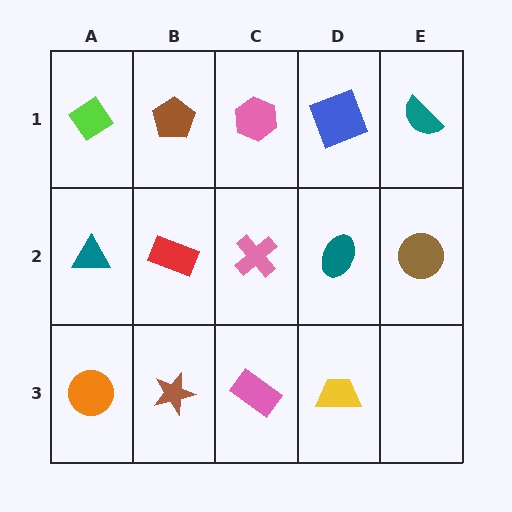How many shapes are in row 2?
5 shapes.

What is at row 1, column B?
A brown pentagon.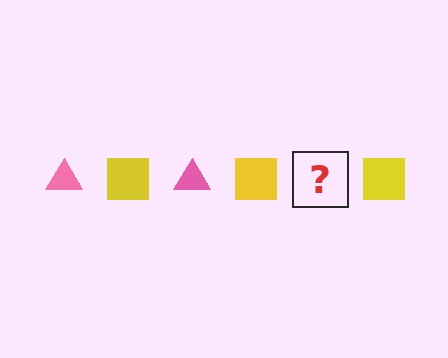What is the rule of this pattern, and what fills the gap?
The rule is that the pattern alternates between pink triangle and yellow square. The gap should be filled with a pink triangle.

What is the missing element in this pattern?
The missing element is a pink triangle.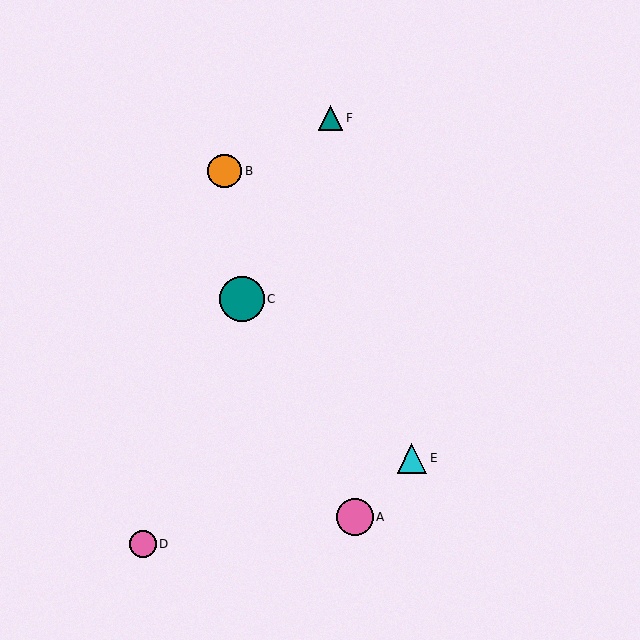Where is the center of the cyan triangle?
The center of the cyan triangle is at (412, 458).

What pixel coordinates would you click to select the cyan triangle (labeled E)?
Click at (412, 458) to select the cyan triangle E.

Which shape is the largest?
The teal circle (labeled C) is the largest.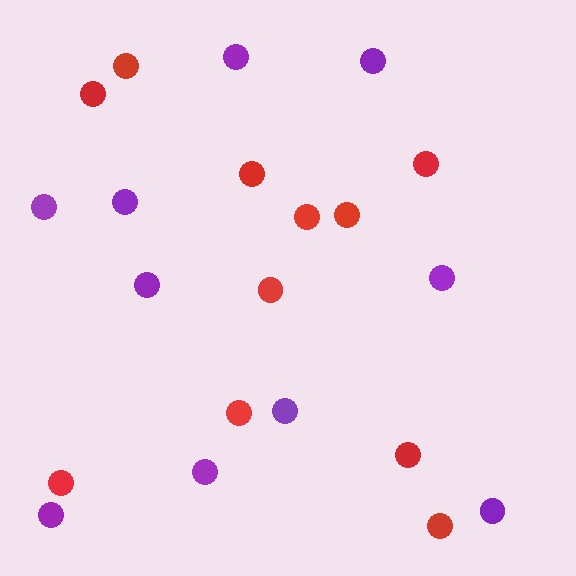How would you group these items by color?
There are 2 groups: one group of purple circles (10) and one group of red circles (11).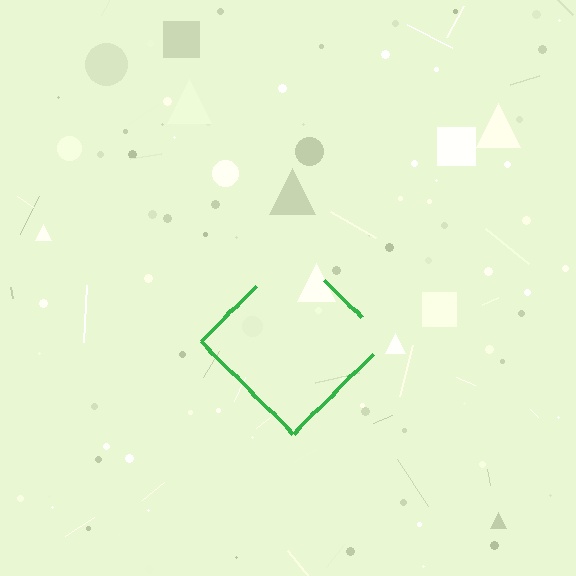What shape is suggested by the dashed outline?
The dashed outline suggests a diamond.